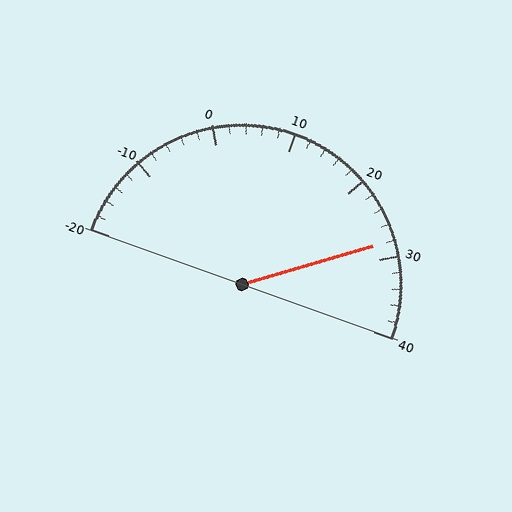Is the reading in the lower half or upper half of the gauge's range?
The reading is in the upper half of the range (-20 to 40).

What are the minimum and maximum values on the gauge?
The gauge ranges from -20 to 40.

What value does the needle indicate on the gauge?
The needle indicates approximately 28.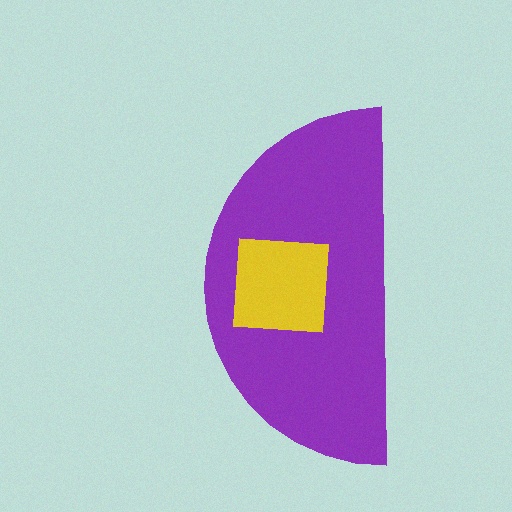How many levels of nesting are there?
2.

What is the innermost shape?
The yellow square.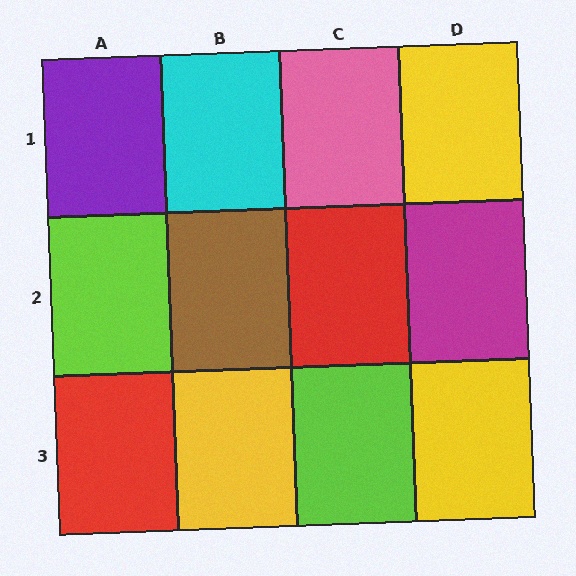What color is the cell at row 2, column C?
Red.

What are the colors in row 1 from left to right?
Purple, cyan, pink, yellow.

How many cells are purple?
1 cell is purple.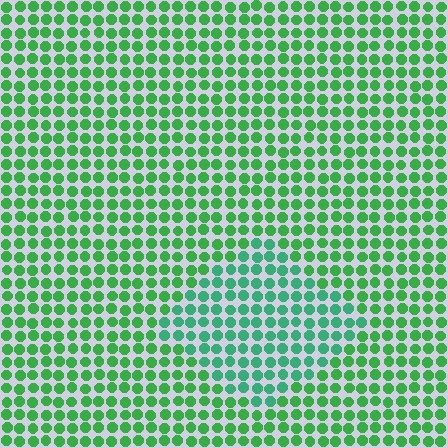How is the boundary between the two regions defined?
The boundary is defined purely by a slight shift in hue (about 25 degrees). Spacing, size, and orientation are identical on both sides.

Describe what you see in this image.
The image is filled with small green elements in a uniform arrangement. A diamond-shaped region is visible where the elements are tinted to a slightly different hue, forming a subtle color boundary.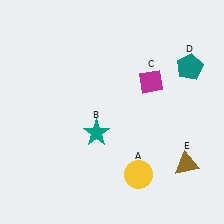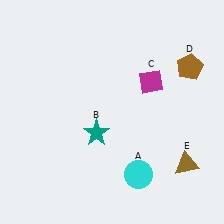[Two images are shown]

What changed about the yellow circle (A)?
In Image 1, A is yellow. In Image 2, it changed to cyan.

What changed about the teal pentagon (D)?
In Image 1, D is teal. In Image 2, it changed to brown.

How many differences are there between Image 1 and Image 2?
There are 2 differences between the two images.